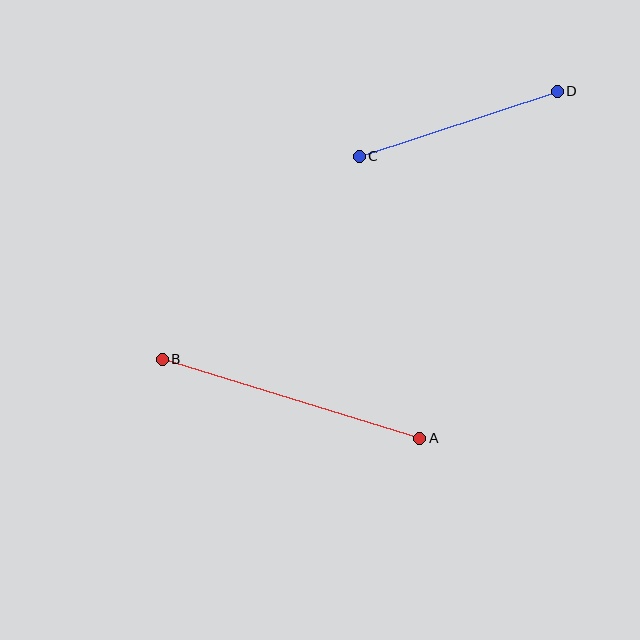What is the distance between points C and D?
The distance is approximately 208 pixels.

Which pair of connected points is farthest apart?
Points A and B are farthest apart.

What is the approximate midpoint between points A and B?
The midpoint is at approximately (291, 399) pixels.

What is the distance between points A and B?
The distance is approximately 269 pixels.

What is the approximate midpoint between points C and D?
The midpoint is at approximately (458, 124) pixels.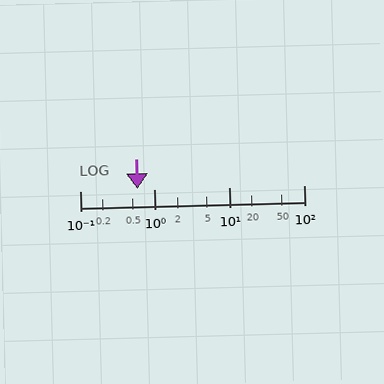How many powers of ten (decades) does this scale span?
The scale spans 3 decades, from 0.1 to 100.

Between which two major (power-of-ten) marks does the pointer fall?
The pointer is between 0.1 and 1.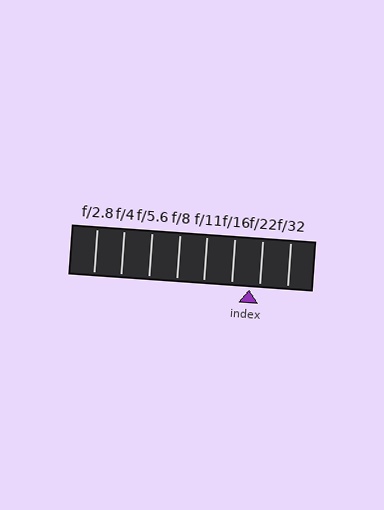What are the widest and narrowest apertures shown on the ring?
The widest aperture shown is f/2.8 and the narrowest is f/32.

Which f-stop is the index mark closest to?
The index mark is closest to f/22.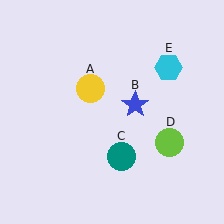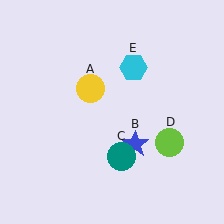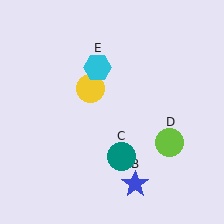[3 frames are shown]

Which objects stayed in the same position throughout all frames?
Yellow circle (object A) and teal circle (object C) and lime circle (object D) remained stationary.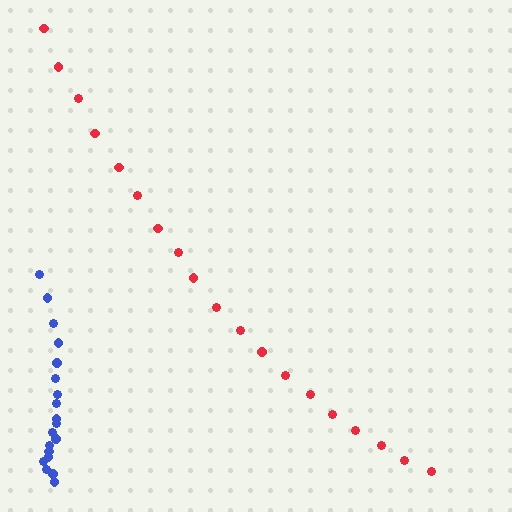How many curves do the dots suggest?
There are 2 distinct paths.